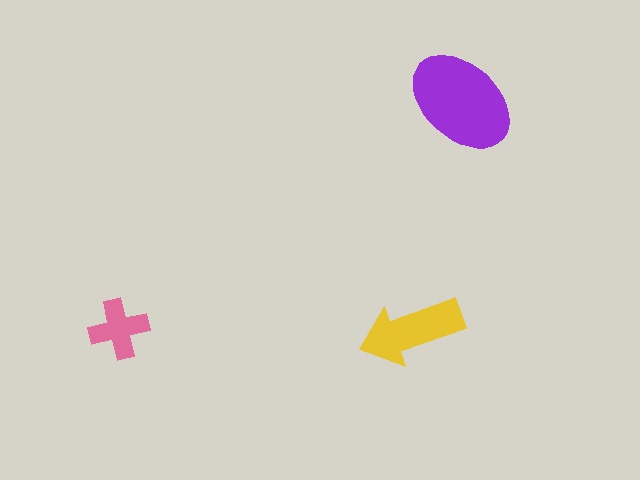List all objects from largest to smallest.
The purple ellipse, the yellow arrow, the pink cross.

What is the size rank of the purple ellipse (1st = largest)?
1st.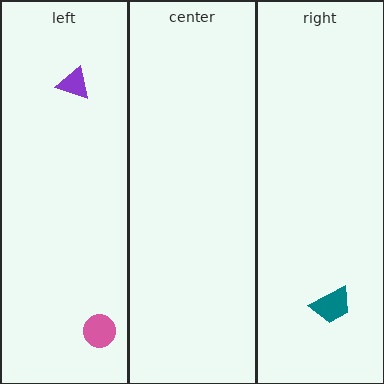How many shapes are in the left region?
2.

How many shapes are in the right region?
1.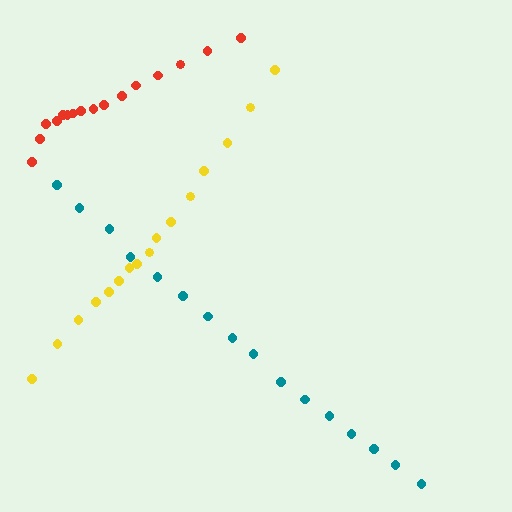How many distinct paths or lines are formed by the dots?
There are 3 distinct paths.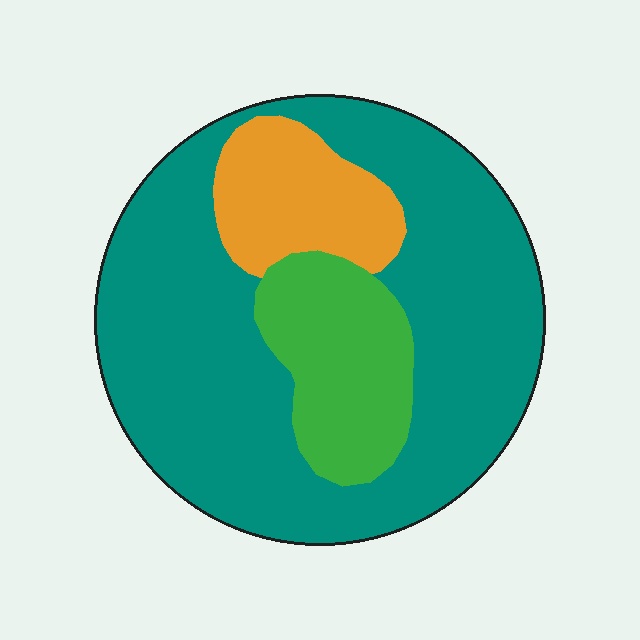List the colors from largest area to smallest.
From largest to smallest: teal, green, orange.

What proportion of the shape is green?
Green takes up about one sixth (1/6) of the shape.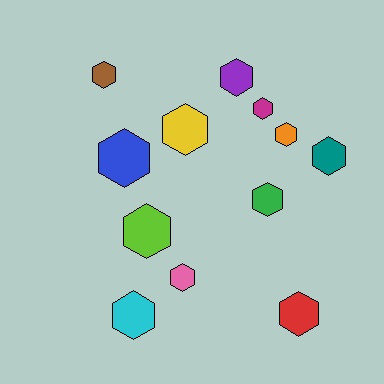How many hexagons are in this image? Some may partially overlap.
There are 12 hexagons.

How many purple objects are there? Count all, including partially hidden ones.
There is 1 purple object.